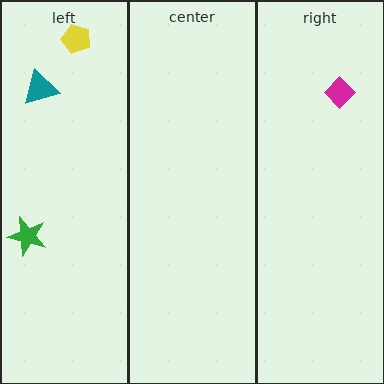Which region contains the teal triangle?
The left region.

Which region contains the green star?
The left region.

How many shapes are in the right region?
1.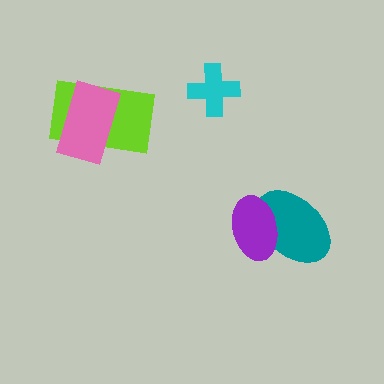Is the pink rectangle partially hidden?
No, no other shape covers it.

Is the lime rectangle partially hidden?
Yes, it is partially covered by another shape.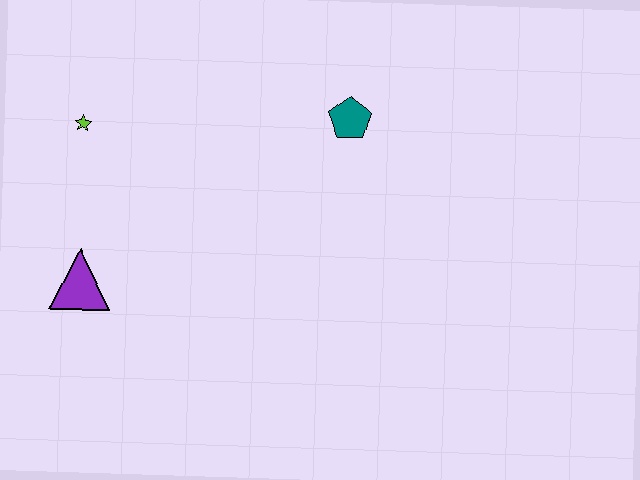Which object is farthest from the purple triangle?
The teal pentagon is farthest from the purple triangle.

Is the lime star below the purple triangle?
No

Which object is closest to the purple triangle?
The lime star is closest to the purple triangle.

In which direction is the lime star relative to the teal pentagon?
The lime star is to the left of the teal pentagon.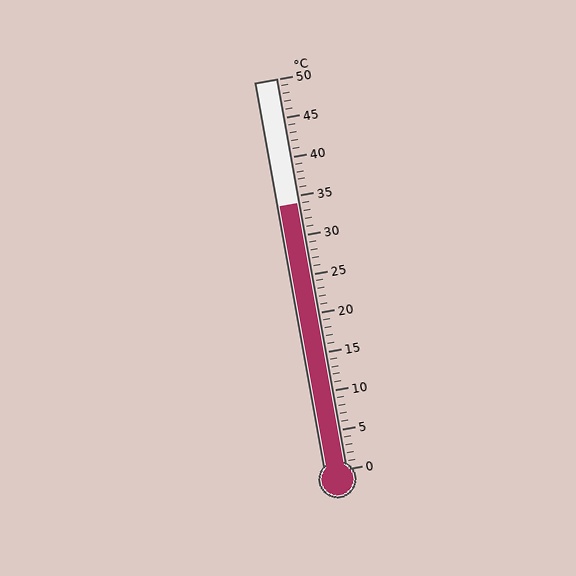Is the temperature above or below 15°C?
The temperature is above 15°C.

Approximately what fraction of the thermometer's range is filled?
The thermometer is filled to approximately 70% of its range.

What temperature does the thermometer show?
The thermometer shows approximately 34°C.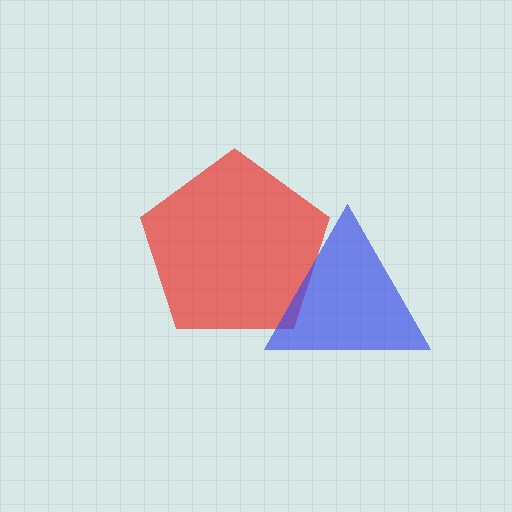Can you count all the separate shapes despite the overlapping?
Yes, there are 2 separate shapes.